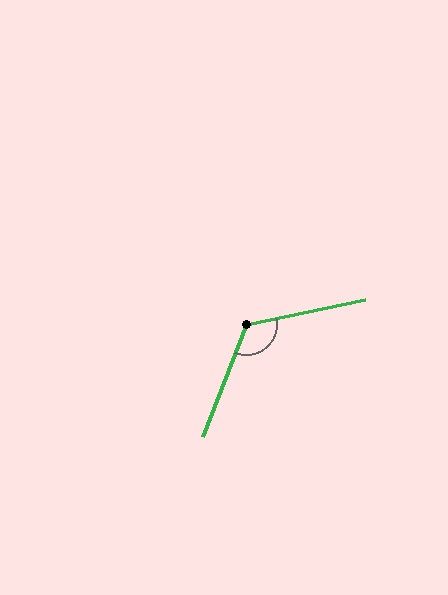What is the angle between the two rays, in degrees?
Approximately 123 degrees.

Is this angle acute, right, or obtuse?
It is obtuse.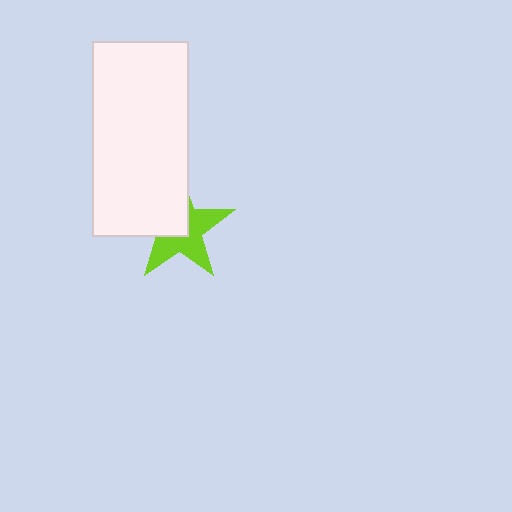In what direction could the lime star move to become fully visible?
The lime star could move toward the lower-right. That would shift it out from behind the white rectangle entirely.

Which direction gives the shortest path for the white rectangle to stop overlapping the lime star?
Moving toward the upper-left gives the shortest separation.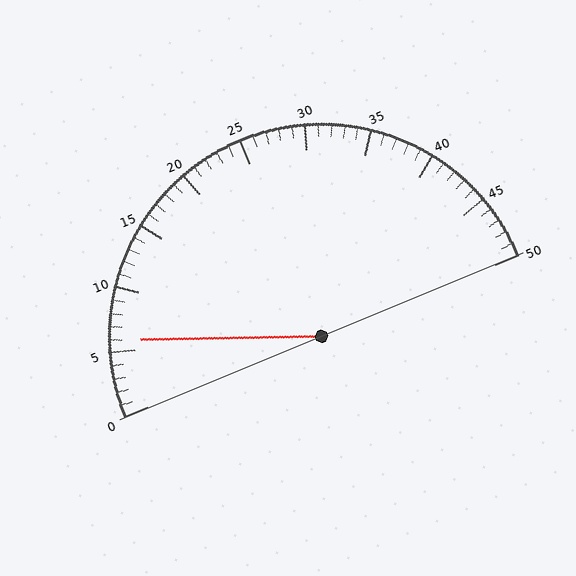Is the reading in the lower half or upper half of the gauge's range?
The reading is in the lower half of the range (0 to 50).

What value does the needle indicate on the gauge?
The needle indicates approximately 6.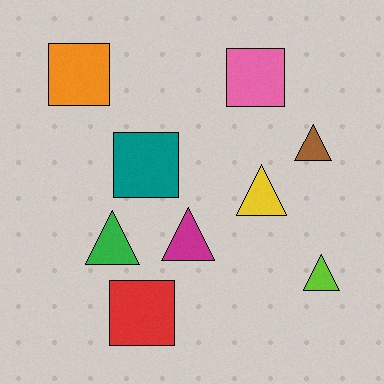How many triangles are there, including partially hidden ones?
There are 5 triangles.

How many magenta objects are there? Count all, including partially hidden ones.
There is 1 magenta object.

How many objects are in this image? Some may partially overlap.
There are 9 objects.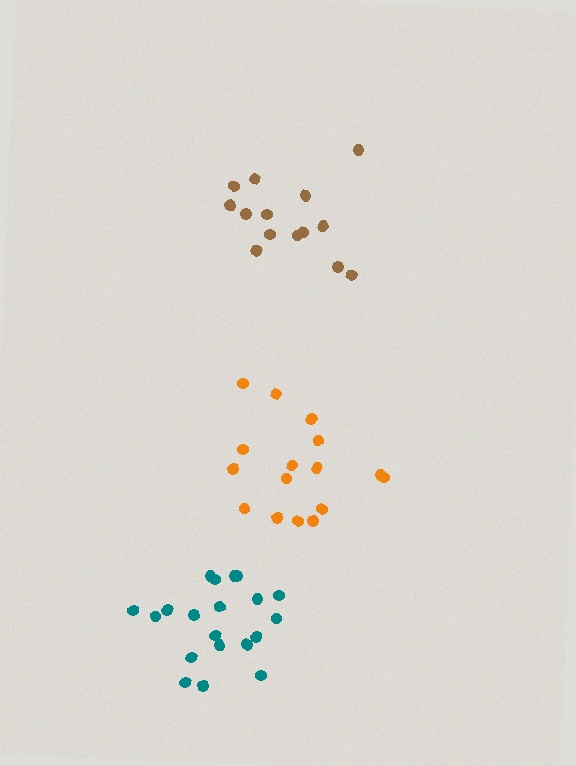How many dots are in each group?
Group 1: 16 dots, Group 2: 14 dots, Group 3: 20 dots (50 total).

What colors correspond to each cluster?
The clusters are colored: orange, brown, teal.